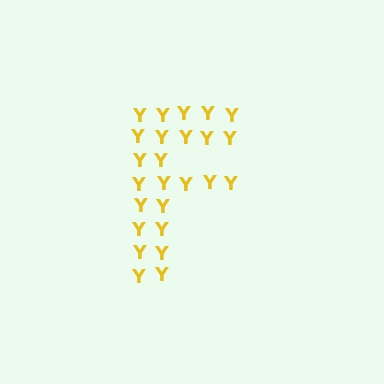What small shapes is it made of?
It is made of small letter Y's.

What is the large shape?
The large shape is the letter F.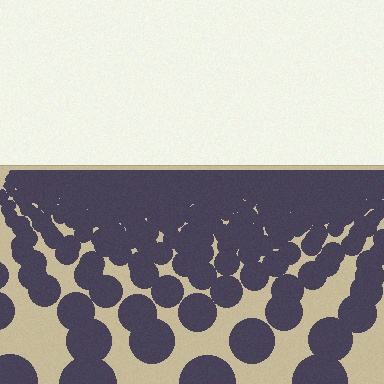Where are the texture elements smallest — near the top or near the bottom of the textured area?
Near the top.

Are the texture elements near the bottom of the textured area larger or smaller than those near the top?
Larger. Near the bottom, elements are closer to the viewer and appear at a bigger on-screen size.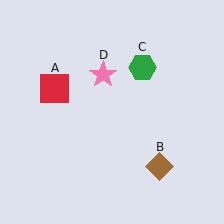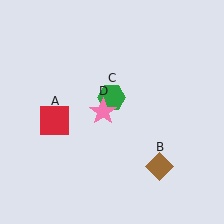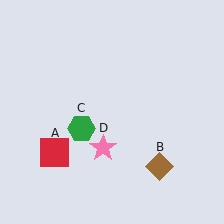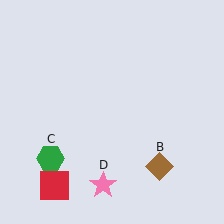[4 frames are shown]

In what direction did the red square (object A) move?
The red square (object A) moved down.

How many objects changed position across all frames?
3 objects changed position: red square (object A), green hexagon (object C), pink star (object D).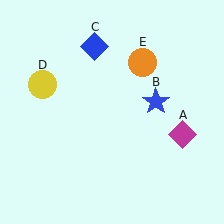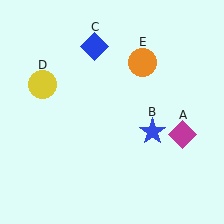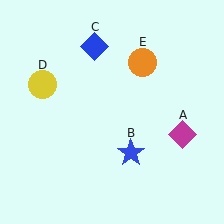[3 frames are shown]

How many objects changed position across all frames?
1 object changed position: blue star (object B).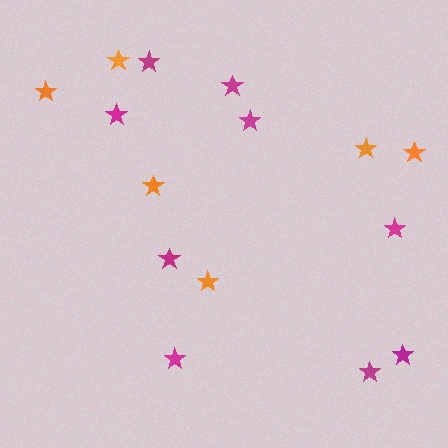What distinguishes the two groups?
There are 2 groups: one group of orange stars (6) and one group of magenta stars (9).